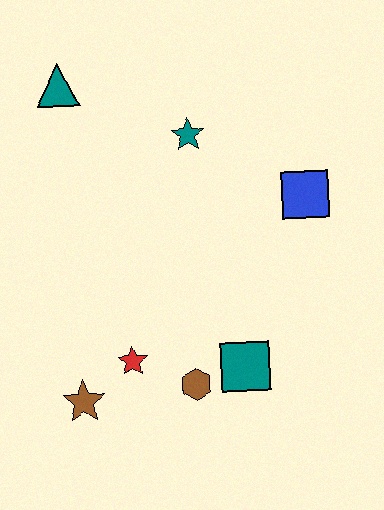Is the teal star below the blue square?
No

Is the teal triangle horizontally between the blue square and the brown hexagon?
No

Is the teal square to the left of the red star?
No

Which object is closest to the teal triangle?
The teal star is closest to the teal triangle.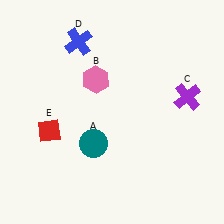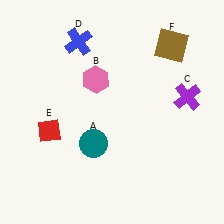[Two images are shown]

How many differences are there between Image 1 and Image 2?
There is 1 difference between the two images.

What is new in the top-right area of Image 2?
A brown square (F) was added in the top-right area of Image 2.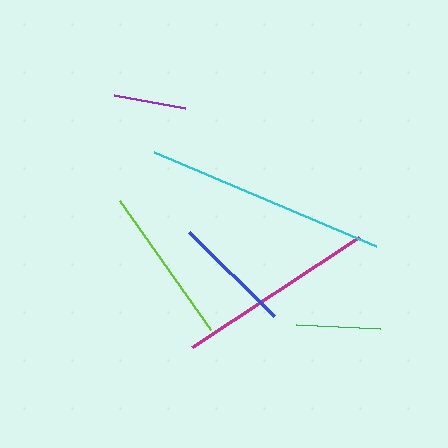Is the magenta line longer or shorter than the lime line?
The magenta line is longer than the lime line.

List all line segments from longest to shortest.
From longest to shortest: cyan, magenta, lime, blue, green, purple.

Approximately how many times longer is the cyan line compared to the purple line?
The cyan line is approximately 3.3 times the length of the purple line.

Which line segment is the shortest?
The purple line is the shortest at approximately 73 pixels.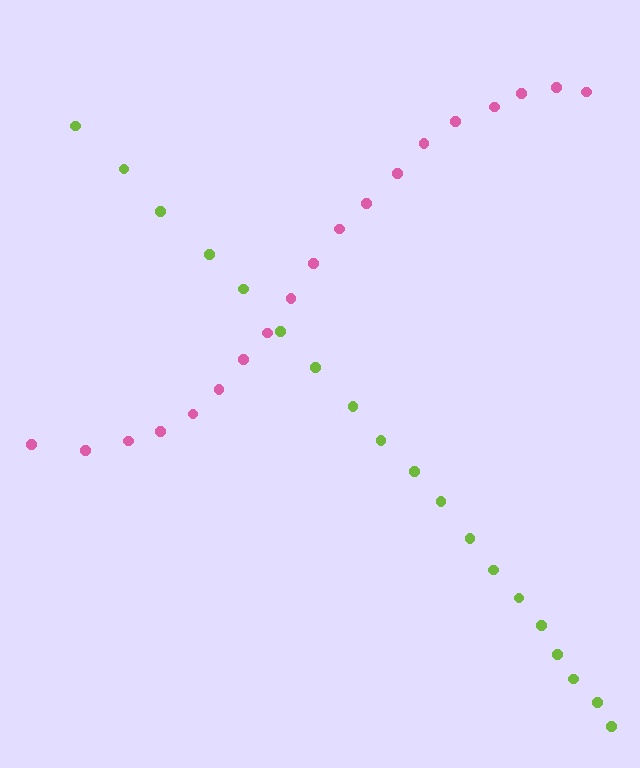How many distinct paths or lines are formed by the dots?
There are 2 distinct paths.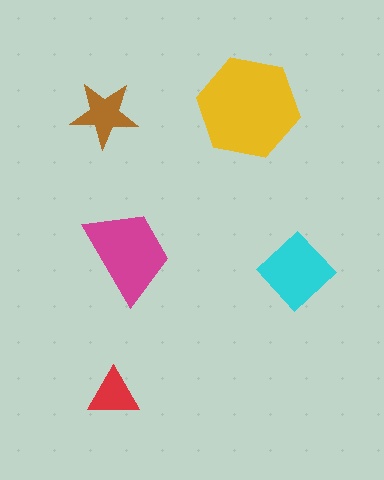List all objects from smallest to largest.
The red triangle, the brown star, the cyan diamond, the magenta trapezoid, the yellow hexagon.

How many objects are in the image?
There are 5 objects in the image.